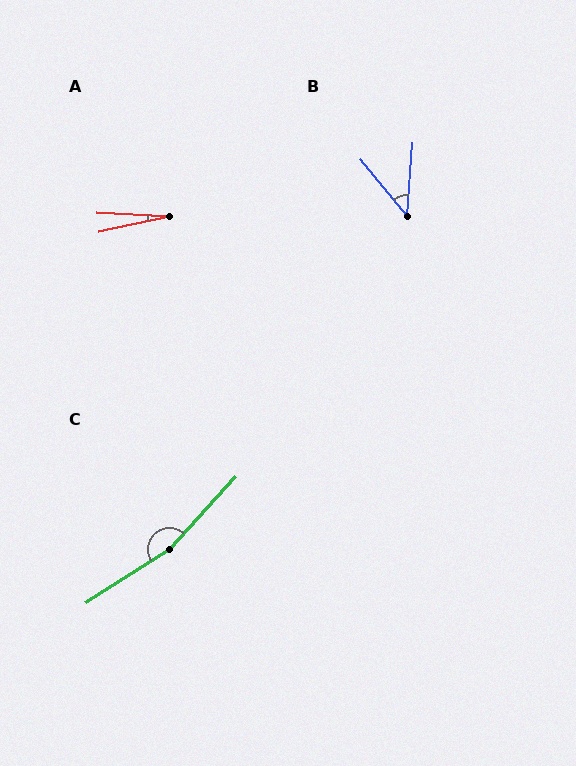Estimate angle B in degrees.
Approximately 44 degrees.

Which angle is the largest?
C, at approximately 165 degrees.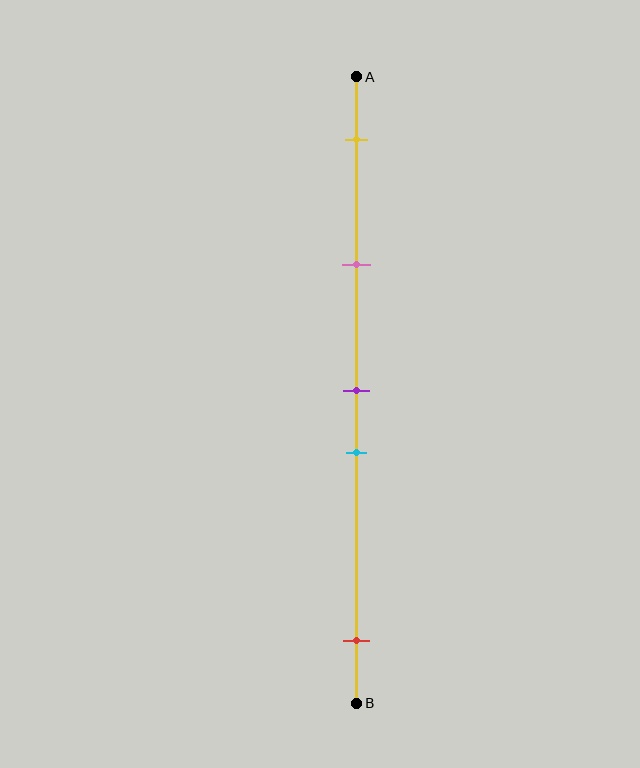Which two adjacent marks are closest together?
The purple and cyan marks are the closest adjacent pair.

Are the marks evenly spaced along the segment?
No, the marks are not evenly spaced.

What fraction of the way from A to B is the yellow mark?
The yellow mark is approximately 10% (0.1) of the way from A to B.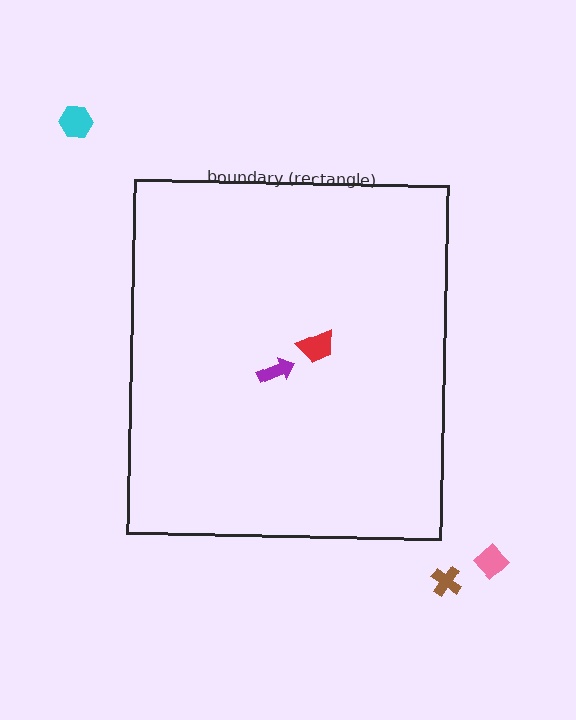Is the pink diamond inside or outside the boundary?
Outside.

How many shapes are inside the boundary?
2 inside, 3 outside.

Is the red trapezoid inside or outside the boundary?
Inside.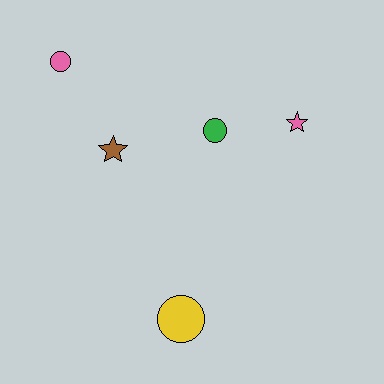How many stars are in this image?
There are 2 stars.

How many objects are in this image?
There are 5 objects.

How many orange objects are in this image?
There are no orange objects.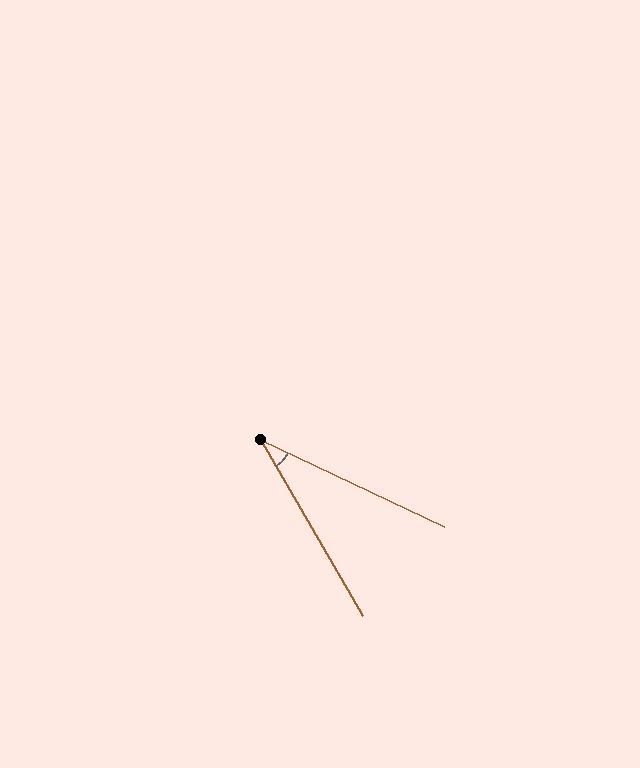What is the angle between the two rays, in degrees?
Approximately 35 degrees.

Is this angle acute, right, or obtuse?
It is acute.